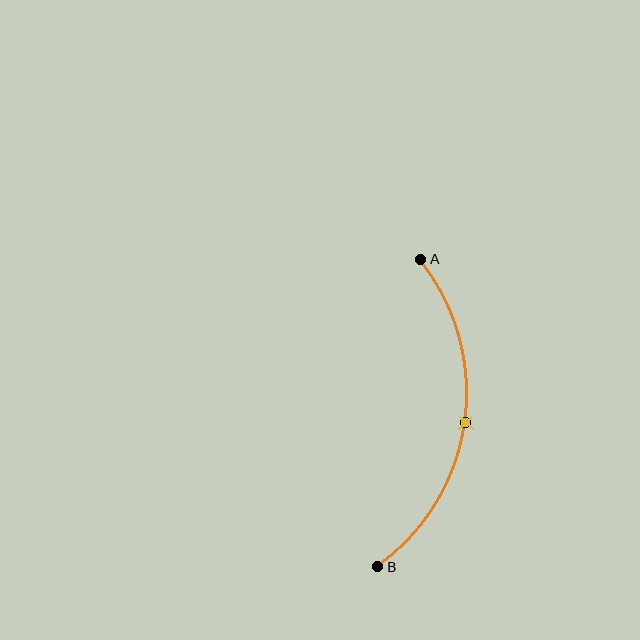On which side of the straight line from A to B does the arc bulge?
The arc bulges to the right of the straight line connecting A and B.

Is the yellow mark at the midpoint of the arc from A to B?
Yes. The yellow mark lies on the arc at equal arc-length from both A and B — it is the arc midpoint.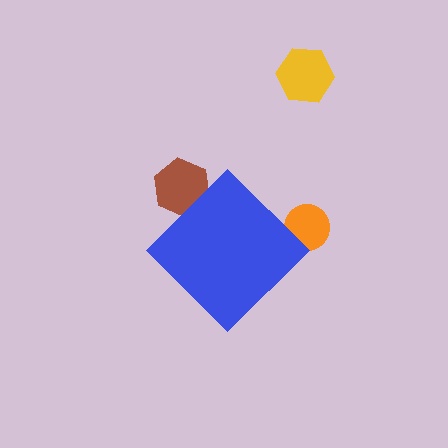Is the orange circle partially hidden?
Yes, the orange circle is partially hidden behind the blue diamond.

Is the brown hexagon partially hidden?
Yes, the brown hexagon is partially hidden behind the blue diamond.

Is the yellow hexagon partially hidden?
No, the yellow hexagon is fully visible.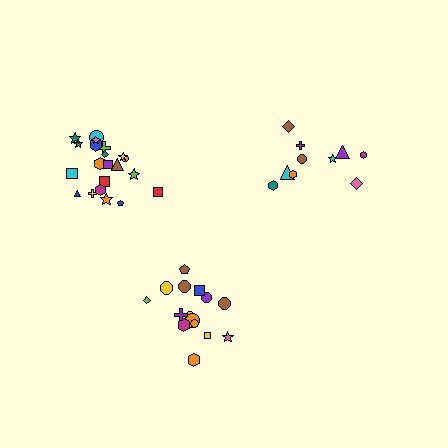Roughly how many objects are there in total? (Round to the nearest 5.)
Roughly 45 objects in total.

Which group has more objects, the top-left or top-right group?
The top-left group.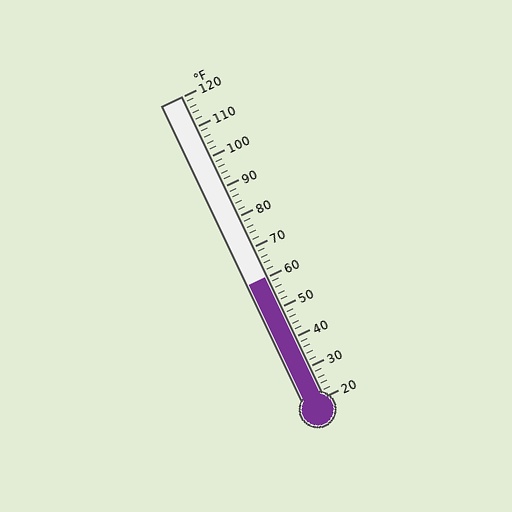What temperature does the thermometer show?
The thermometer shows approximately 60°F.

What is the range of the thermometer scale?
The thermometer scale ranges from 20°F to 120°F.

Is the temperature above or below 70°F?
The temperature is below 70°F.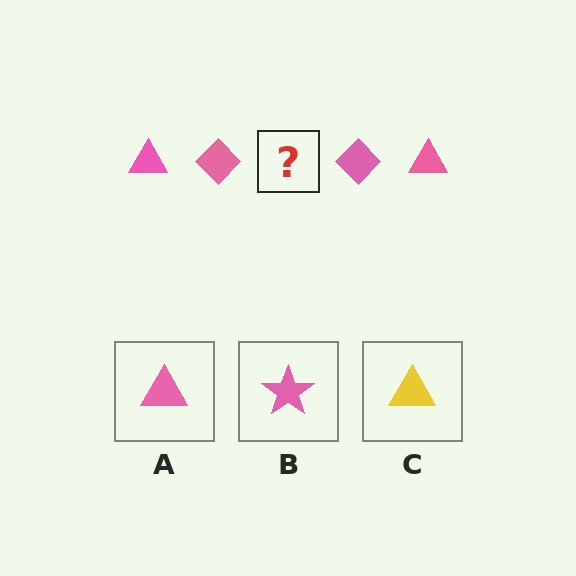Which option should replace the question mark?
Option A.